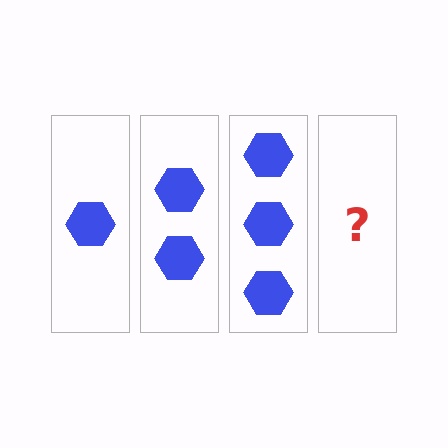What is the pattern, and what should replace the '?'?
The pattern is that each step adds one more hexagon. The '?' should be 4 hexagons.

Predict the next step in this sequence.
The next step is 4 hexagons.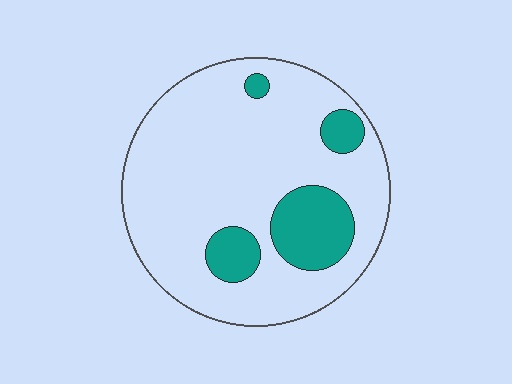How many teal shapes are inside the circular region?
4.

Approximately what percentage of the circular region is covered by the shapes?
Approximately 20%.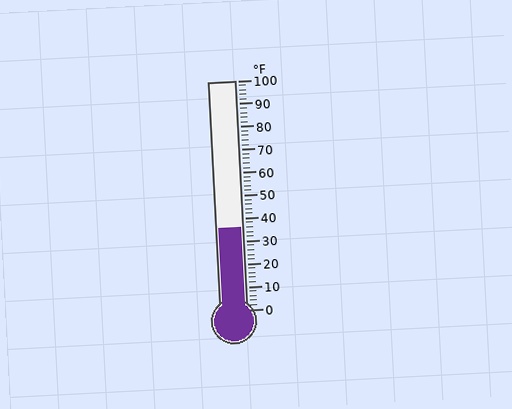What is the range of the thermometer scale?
The thermometer scale ranges from 0°F to 100°F.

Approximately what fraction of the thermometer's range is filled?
The thermometer is filled to approximately 35% of its range.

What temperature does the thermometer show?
The thermometer shows approximately 36°F.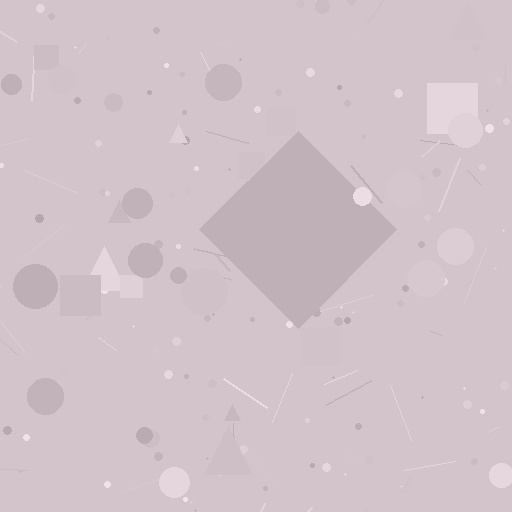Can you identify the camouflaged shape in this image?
The camouflaged shape is a diamond.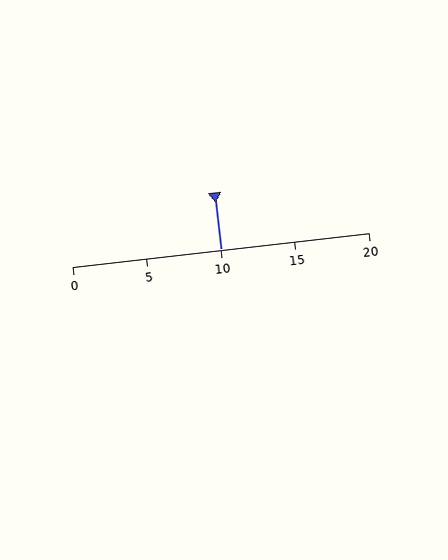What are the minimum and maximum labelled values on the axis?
The axis runs from 0 to 20.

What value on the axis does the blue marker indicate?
The marker indicates approximately 10.